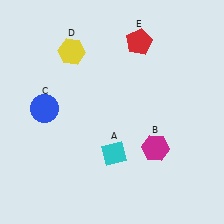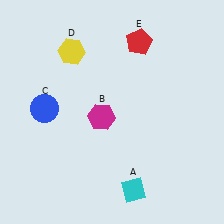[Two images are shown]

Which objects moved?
The objects that moved are: the cyan diamond (A), the magenta hexagon (B).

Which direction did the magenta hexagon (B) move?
The magenta hexagon (B) moved left.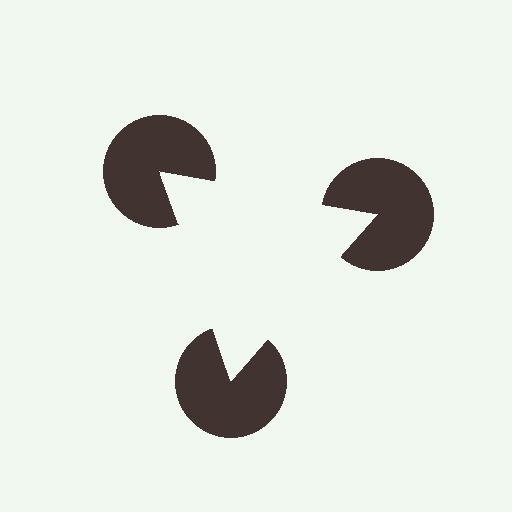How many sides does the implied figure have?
3 sides.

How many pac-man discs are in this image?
There are 3 — one at each vertex of the illusory triangle.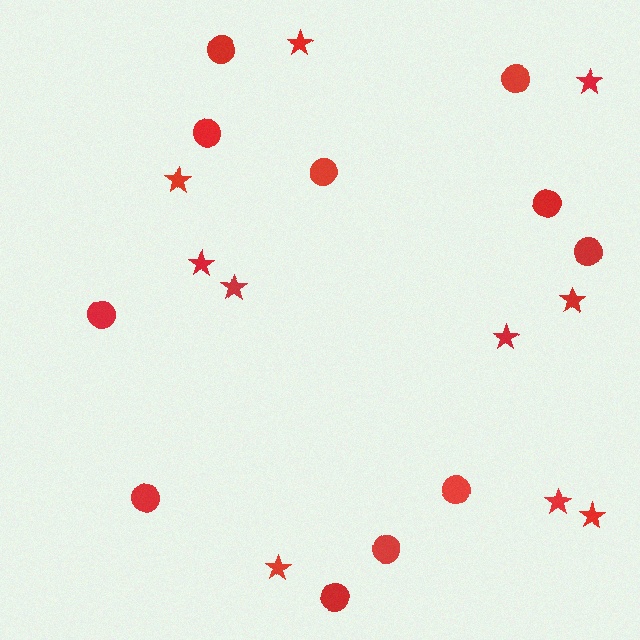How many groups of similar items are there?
There are 2 groups: one group of circles (11) and one group of stars (10).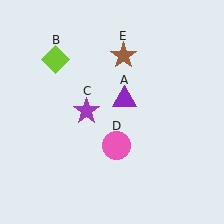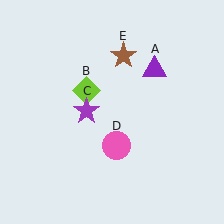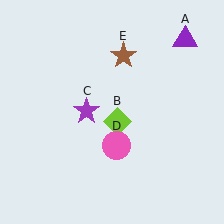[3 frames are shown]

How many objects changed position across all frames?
2 objects changed position: purple triangle (object A), lime diamond (object B).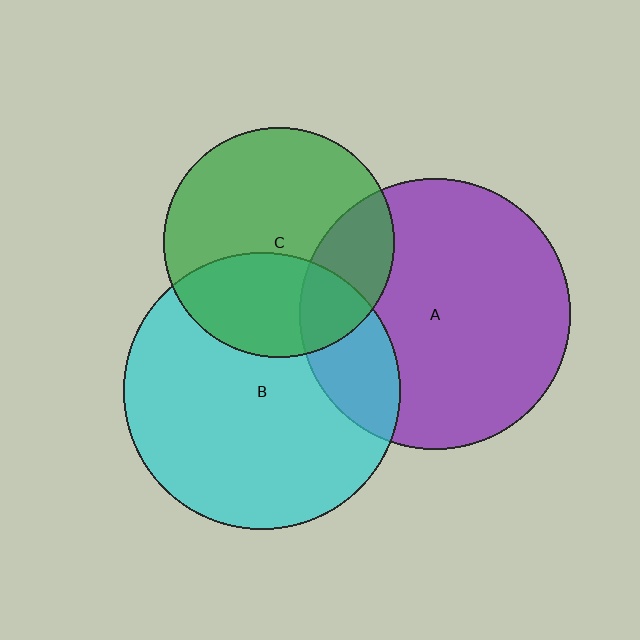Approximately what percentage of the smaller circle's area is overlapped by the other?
Approximately 20%.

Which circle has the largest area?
Circle B (cyan).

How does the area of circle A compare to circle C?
Approximately 1.4 times.